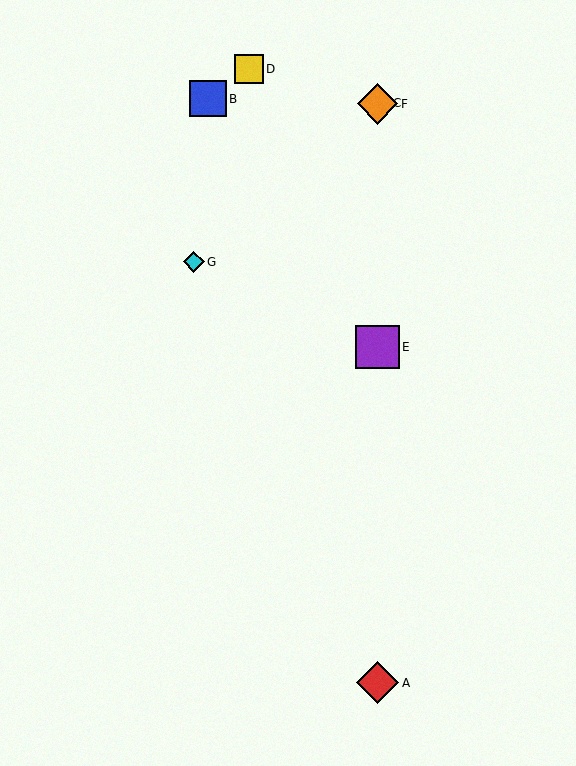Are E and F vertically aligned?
Yes, both are at x≈377.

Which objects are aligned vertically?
Objects A, C, E, F are aligned vertically.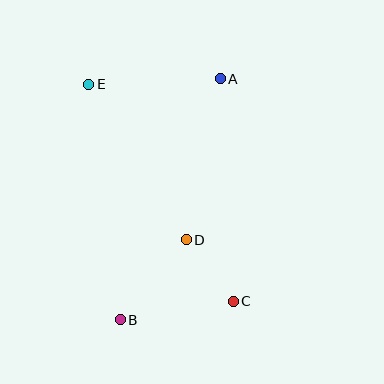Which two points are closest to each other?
Points C and D are closest to each other.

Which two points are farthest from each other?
Points C and E are farthest from each other.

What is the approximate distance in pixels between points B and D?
The distance between B and D is approximately 104 pixels.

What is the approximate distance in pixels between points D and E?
The distance between D and E is approximately 183 pixels.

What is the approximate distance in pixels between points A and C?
The distance between A and C is approximately 223 pixels.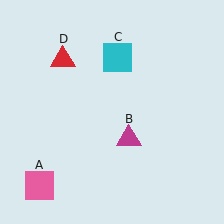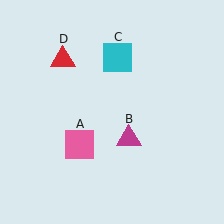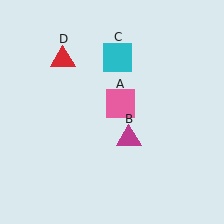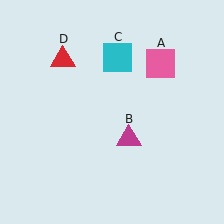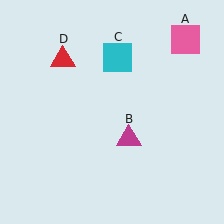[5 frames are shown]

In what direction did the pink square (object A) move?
The pink square (object A) moved up and to the right.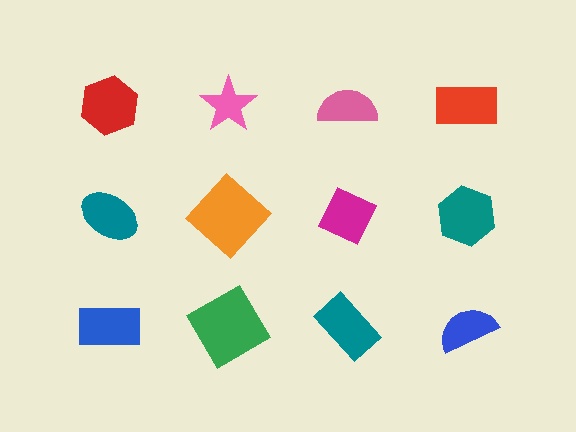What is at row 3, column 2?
A green square.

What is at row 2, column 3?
A magenta diamond.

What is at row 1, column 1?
A red hexagon.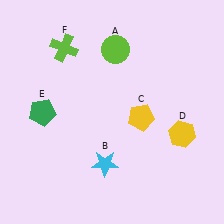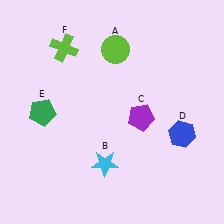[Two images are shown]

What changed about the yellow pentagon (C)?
In Image 1, C is yellow. In Image 2, it changed to purple.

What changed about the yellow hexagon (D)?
In Image 1, D is yellow. In Image 2, it changed to blue.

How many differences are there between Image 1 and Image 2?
There are 2 differences between the two images.